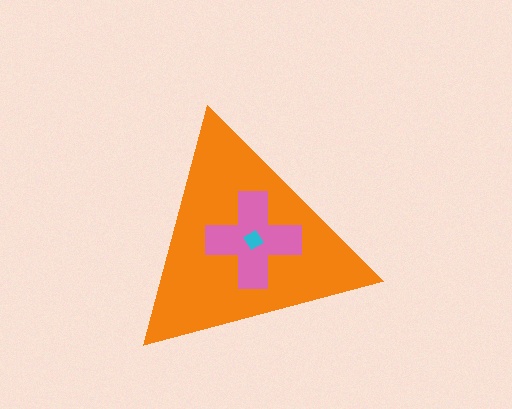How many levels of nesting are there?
3.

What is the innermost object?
The cyan diamond.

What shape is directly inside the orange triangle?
The pink cross.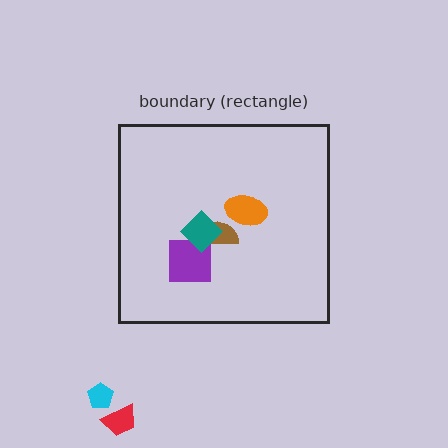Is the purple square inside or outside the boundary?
Inside.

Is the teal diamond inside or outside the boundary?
Inside.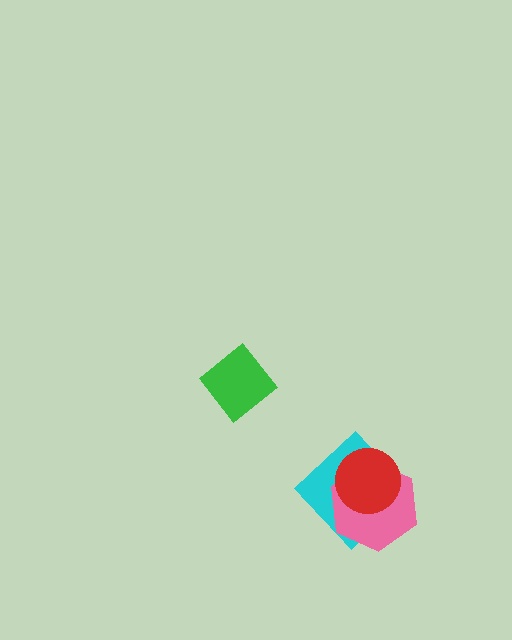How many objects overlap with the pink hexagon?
2 objects overlap with the pink hexagon.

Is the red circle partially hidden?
No, no other shape covers it.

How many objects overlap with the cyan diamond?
2 objects overlap with the cyan diamond.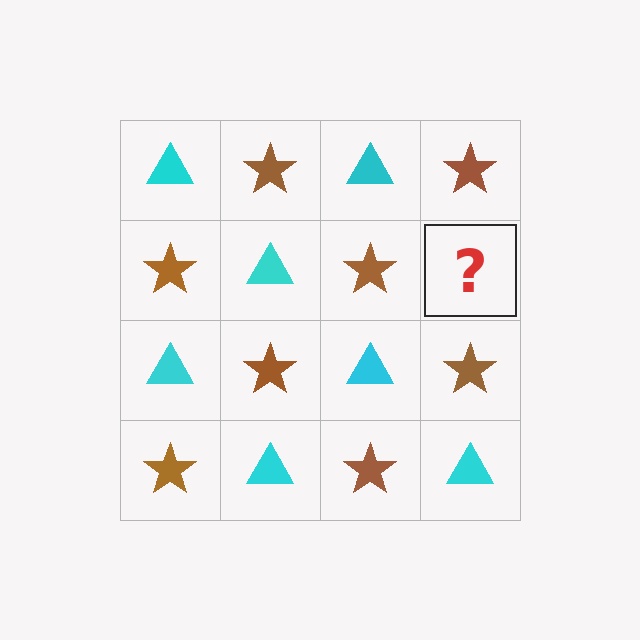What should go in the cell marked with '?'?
The missing cell should contain a cyan triangle.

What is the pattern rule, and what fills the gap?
The rule is that it alternates cyan triangle and brown star in a checkerboard pattern. The gap should be filled with a cyan triangle.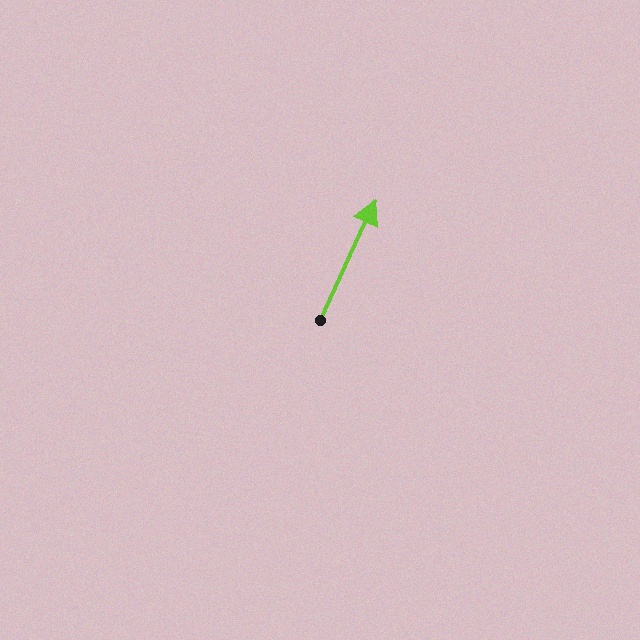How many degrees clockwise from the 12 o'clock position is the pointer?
Approximately 25 degrees.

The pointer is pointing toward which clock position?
Roughly 1 o'clock.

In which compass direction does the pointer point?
Northeast.